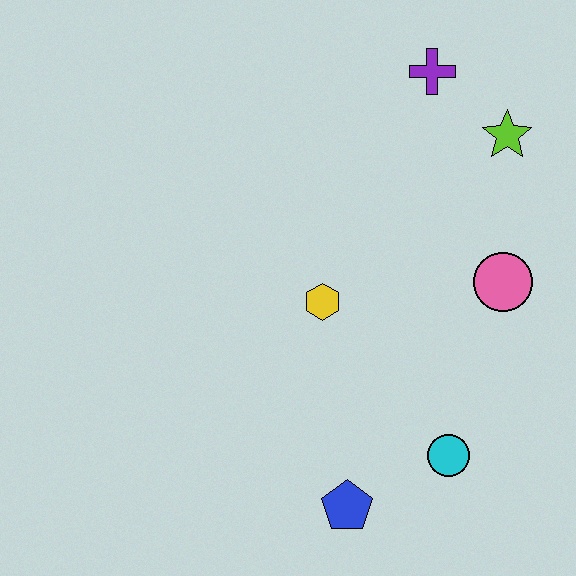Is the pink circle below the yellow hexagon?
No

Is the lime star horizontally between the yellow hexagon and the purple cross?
No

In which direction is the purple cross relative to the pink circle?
The purple cross is above the pink circle.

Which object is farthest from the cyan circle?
The purple cross is farthest from the cyan circle.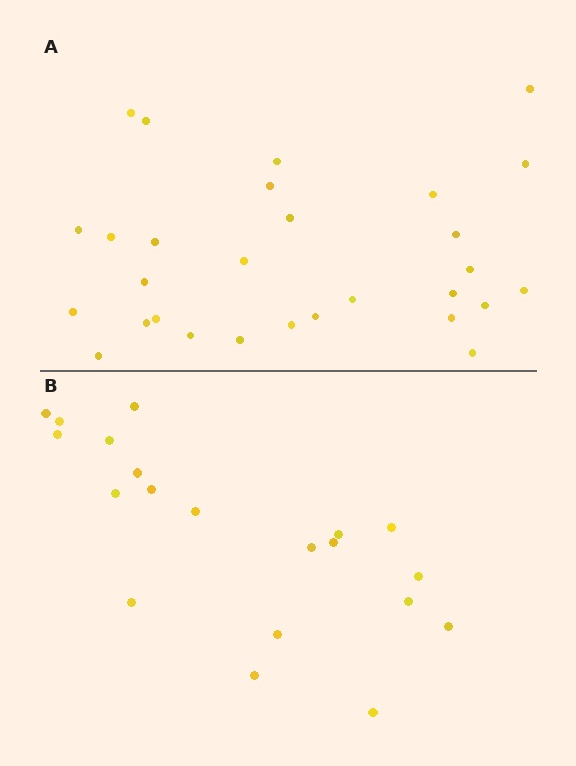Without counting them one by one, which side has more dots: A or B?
Region A (the top region) has more dots.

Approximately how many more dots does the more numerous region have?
Region A has roughly 8 or so more dots than region B.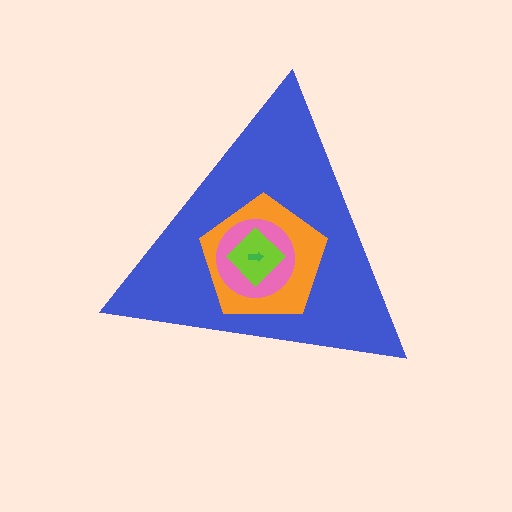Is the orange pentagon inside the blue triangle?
Yes.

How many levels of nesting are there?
5.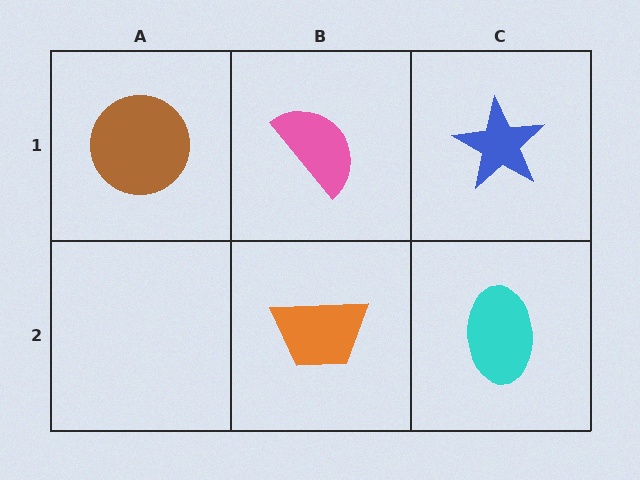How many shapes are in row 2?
2 shapes.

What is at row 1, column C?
A blue star.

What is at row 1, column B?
A pink semicircle.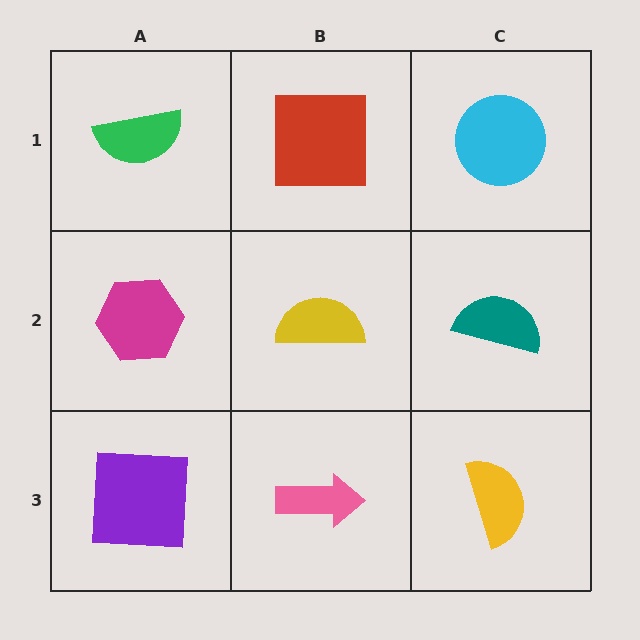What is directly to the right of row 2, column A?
A yellow semicircle.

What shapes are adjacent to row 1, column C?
A teal semicircle (row 2, column C), a red square (row 1, column B).